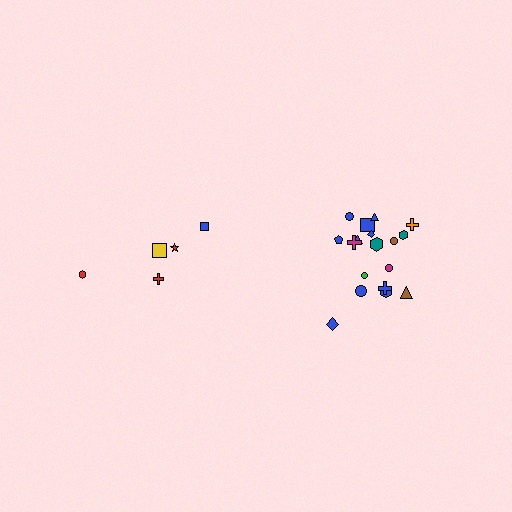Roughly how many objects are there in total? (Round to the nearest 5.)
Roughly 25 objects in total.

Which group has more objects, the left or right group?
The right group.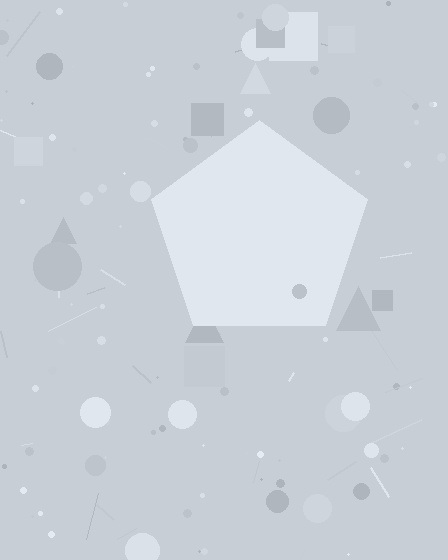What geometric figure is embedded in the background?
A pentagon is embedded in the background.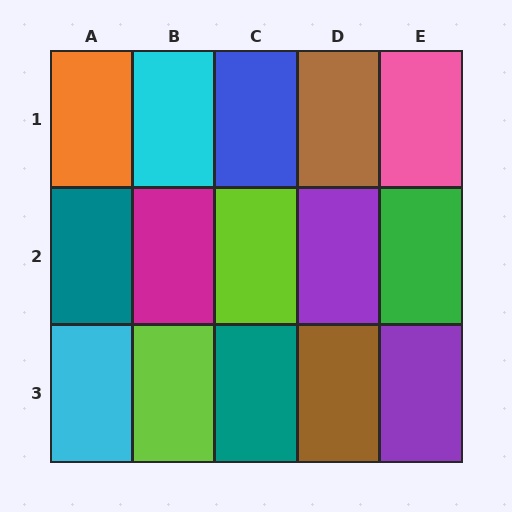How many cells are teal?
2 cells are teal.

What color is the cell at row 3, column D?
Brown.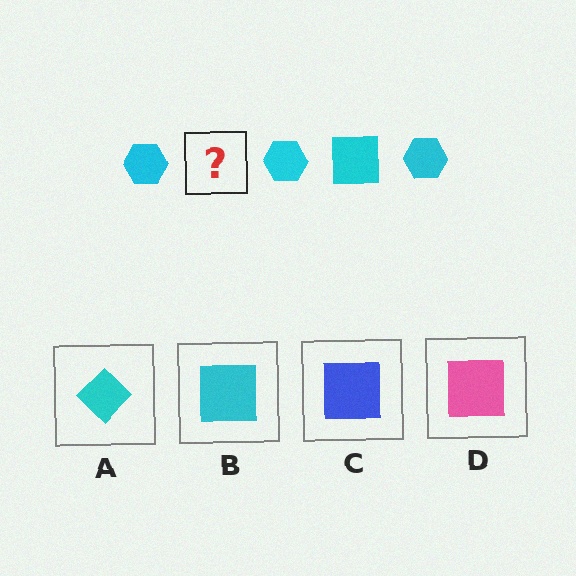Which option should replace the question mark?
Option B.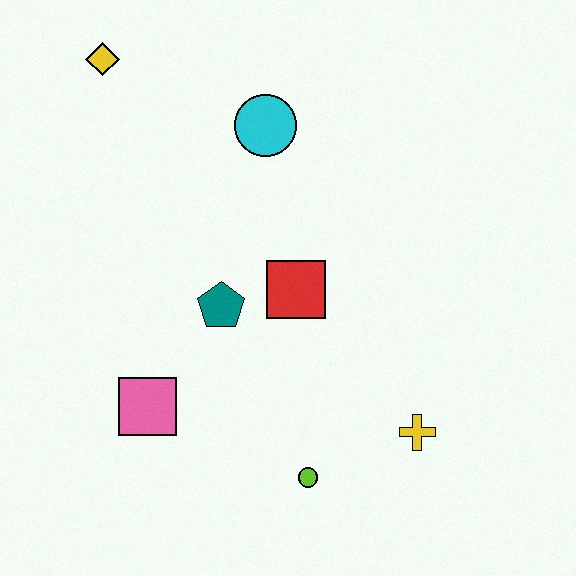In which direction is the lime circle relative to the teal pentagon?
The lime circle is below the teal pentagon.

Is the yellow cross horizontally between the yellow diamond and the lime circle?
No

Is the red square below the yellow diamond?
Yes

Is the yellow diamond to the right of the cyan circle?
No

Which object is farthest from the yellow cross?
The yellow diamond is farthest from the yellow cross.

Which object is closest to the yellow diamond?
The cyan circle is closest to the yellow diamond.